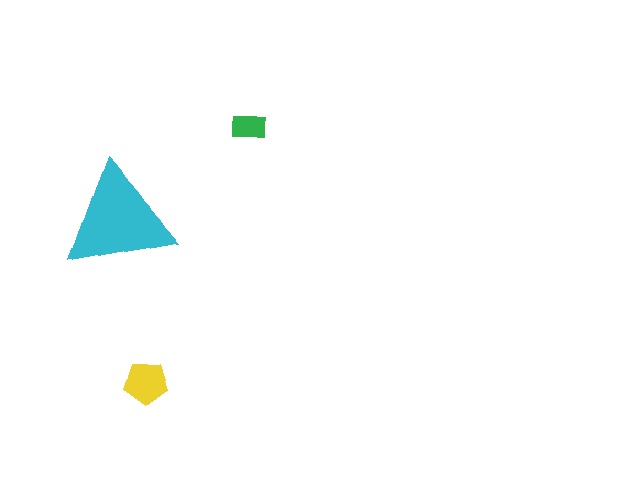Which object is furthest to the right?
The green rectangle is rightmost.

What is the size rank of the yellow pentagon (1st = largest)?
2nd.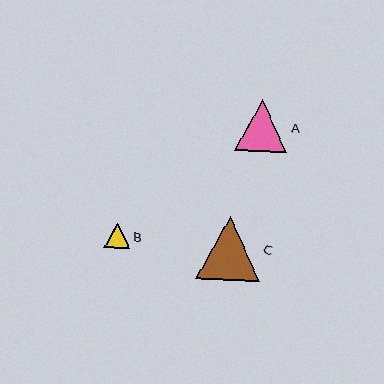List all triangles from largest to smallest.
From largest to smallest: C, A, B.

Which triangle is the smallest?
Triangle B is the smallest with a size of approximately 25 pixels.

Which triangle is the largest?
Triangle C is the largest with a size of approximately 63 pixels.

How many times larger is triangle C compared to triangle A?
Triangle C is approximately 1.2 times the size of triangle A.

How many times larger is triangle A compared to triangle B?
Triangle A is approximately 2.1 times the size of triangle B.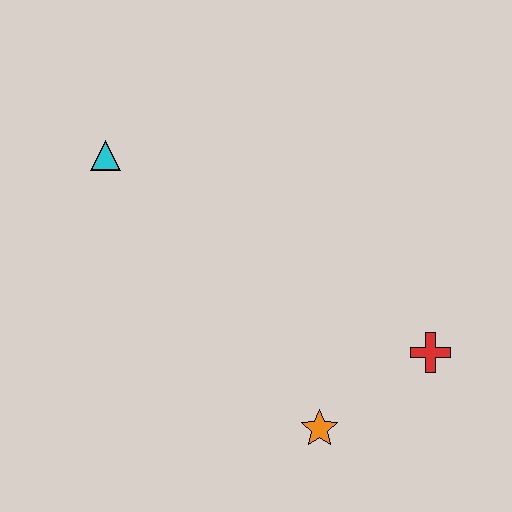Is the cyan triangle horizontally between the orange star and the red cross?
No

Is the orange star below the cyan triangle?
Yes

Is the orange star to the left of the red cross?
Yes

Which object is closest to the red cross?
The orange star is closest to the red cross.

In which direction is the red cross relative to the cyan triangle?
The red cross is to the right of the cyan triangle.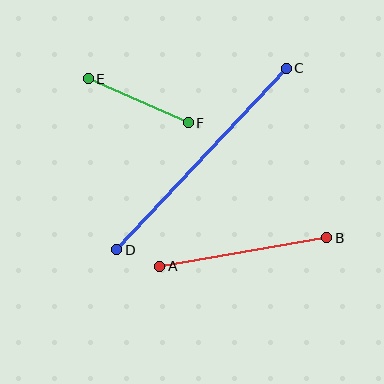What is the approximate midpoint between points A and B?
The midpoint is at approximately (243, 252) pixels.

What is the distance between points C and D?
The distance is approximately 248 pixels.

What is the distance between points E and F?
The distance is approximately 110 pixels.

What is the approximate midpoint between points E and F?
The midpoint is at approximately (138, 101) pixels.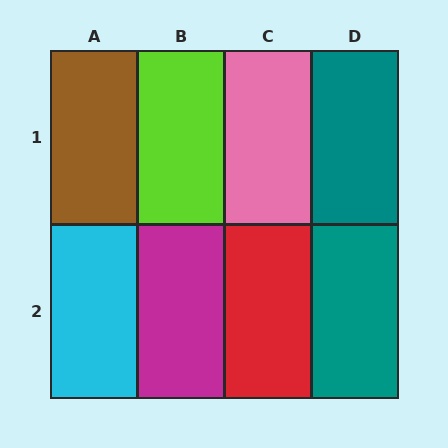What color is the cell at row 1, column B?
Lime.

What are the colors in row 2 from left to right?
Cyan, magenta, red, teal.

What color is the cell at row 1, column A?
Brown.